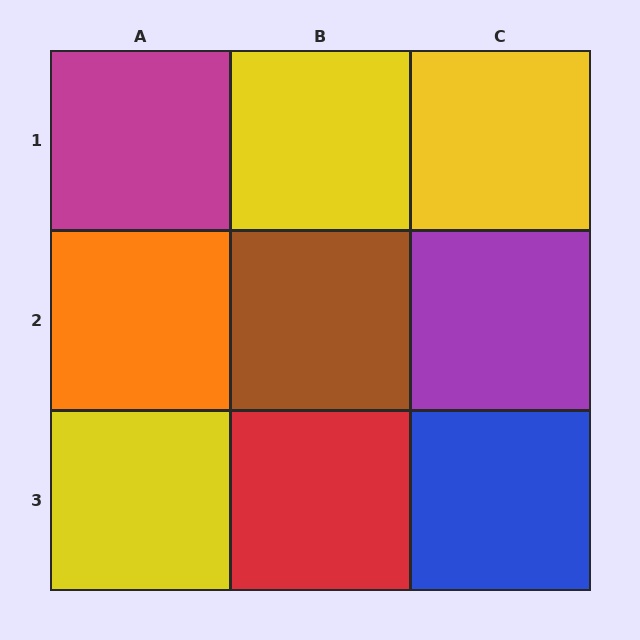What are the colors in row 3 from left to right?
Yellow, red, blue.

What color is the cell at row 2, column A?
Orange.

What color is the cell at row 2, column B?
Brown.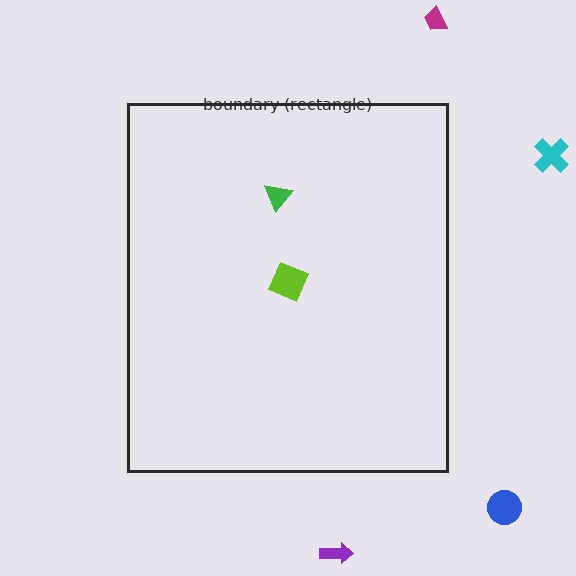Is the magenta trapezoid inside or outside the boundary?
Outside.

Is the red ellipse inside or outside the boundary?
Inside.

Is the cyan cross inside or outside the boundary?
Outside.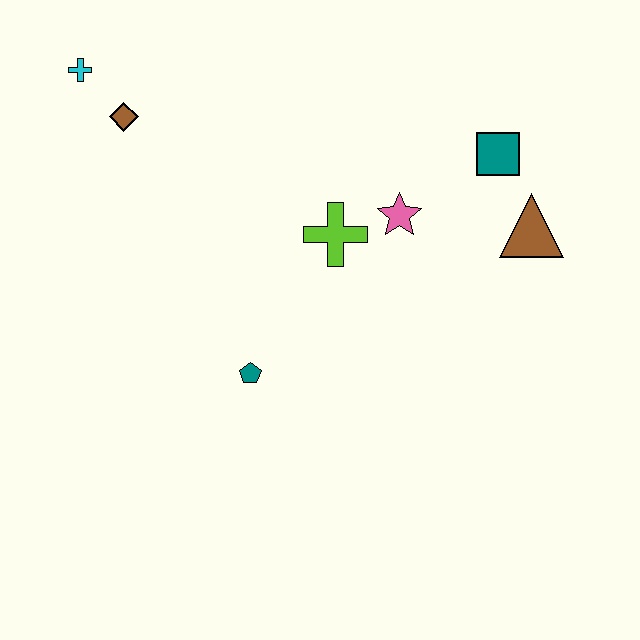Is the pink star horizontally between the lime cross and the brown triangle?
Yes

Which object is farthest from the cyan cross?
The brown triangle is farthest from the cyan cross.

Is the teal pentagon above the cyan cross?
No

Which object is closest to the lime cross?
The pink star is closest to the lime cross.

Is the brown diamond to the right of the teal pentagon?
No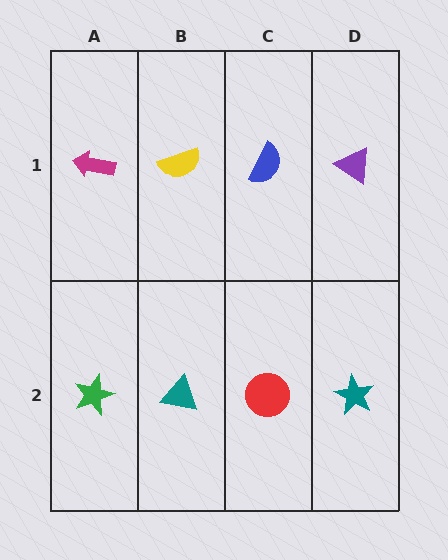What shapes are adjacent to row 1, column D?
A teal star (row 2, column D), a blue semicircle (row 1, column C).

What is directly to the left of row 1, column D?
A blue semicircle.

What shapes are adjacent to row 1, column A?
A green star (row 2, column A), a yellow semicircle (row 1, column B).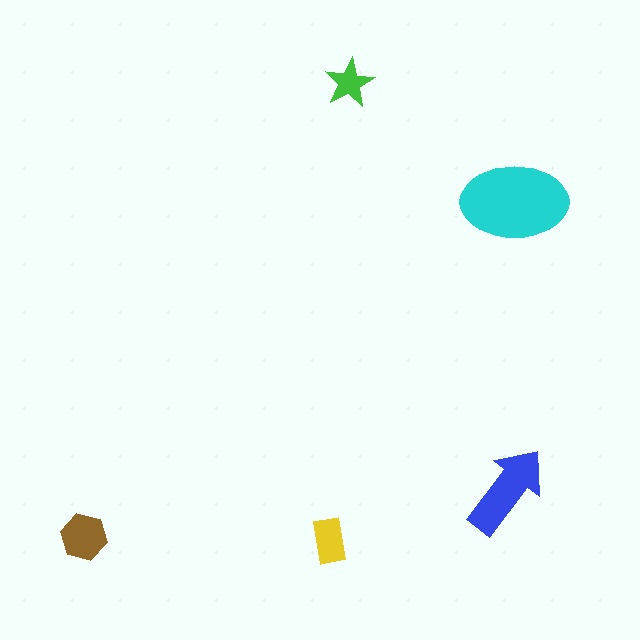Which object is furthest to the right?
The cyan ellipse is rightmost.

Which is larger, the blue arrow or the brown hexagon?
The blue arrow.